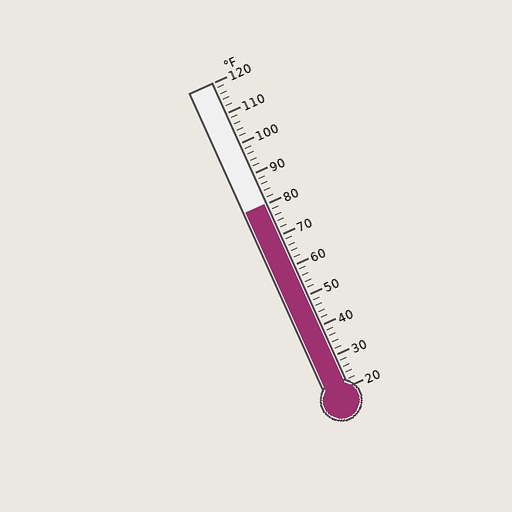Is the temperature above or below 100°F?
The temperature is below 100°F.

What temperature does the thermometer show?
The thermometer shows approximately 80°F.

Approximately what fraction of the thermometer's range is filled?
The thermometer is filled to approximately 60% of its range.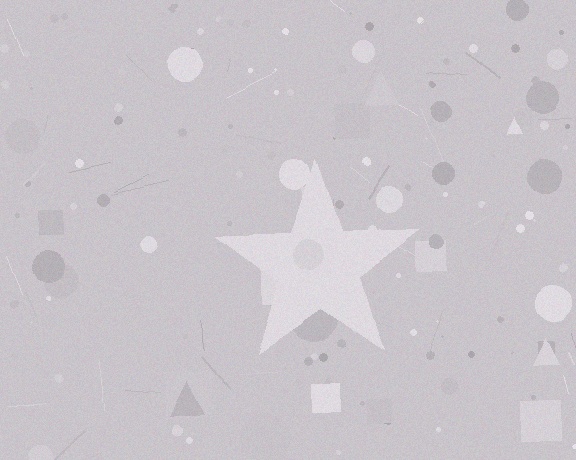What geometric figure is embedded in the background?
A star is embedded in the background.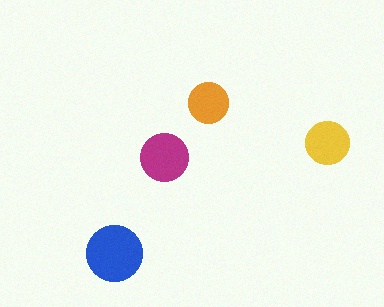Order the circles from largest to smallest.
the blue one, the magenta one, the yellow one, the orange one.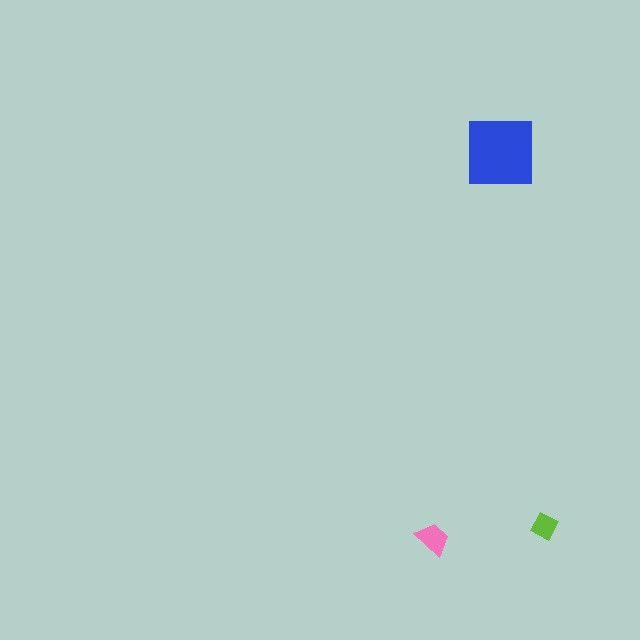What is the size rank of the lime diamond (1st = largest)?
3rd.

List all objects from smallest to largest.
The lime diamond, the pink trapezoid, the blue square.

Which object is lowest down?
The pink trapezoid is bottommost.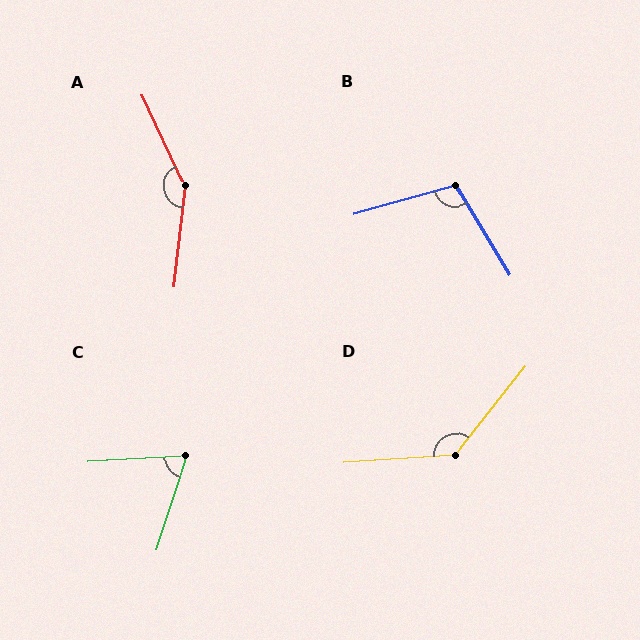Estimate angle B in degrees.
Approximately 105 degrees.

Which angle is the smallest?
C, at approximately 69 degrees.